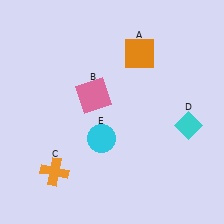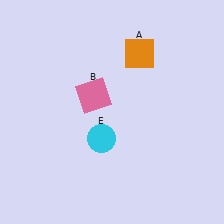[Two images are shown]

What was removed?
The orange cross (C), the cyan diamond (D) were removed in Image 2.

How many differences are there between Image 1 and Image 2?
There are 2 differences between the two images.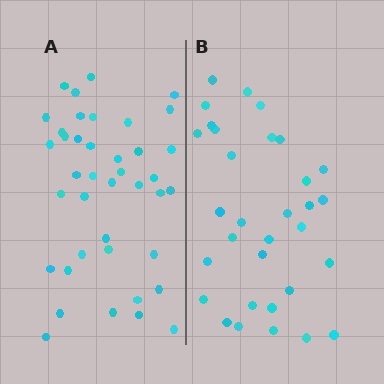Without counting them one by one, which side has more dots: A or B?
Region A (the left region) has more dots.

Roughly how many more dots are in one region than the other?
Region A has roughly 8 or so more dots than region B.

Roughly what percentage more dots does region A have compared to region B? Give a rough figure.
About 25% more.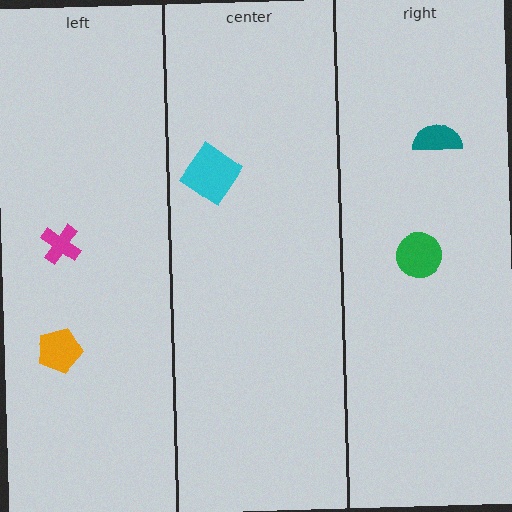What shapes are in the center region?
The cyan diamond.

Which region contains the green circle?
The right region.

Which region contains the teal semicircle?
The right region.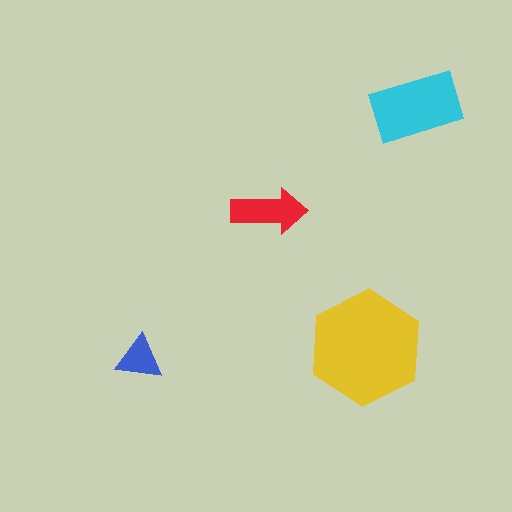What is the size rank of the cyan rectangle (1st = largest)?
2nd.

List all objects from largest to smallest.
The yellow hexagon, the cyan rectangle, the red arrow, the blue triangle.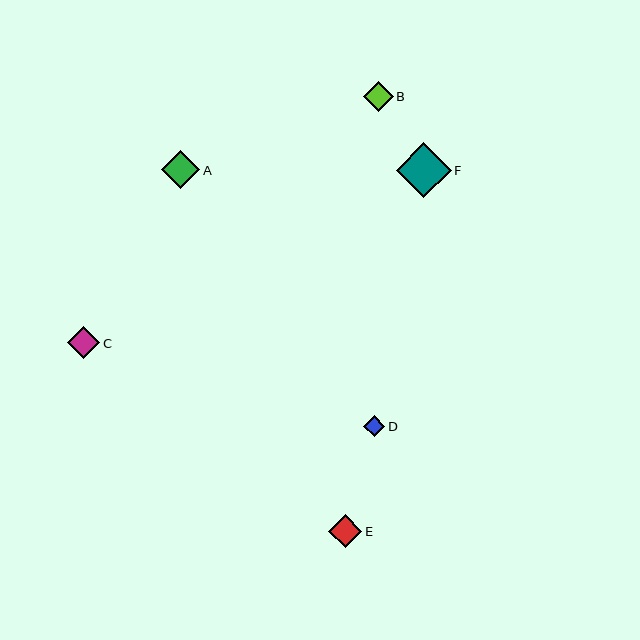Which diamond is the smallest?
Diamond D is the smallest with a size of approximately 21 pixels.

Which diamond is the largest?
Diamond F is the largest with a size of approximately 55 pixels.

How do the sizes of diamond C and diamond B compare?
Diamond C and diamond B are approximately the same size.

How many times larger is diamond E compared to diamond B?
Diamond E is approximately 1.1 times the size of diamond B.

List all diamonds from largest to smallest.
From largest to smallest: F, A, E, C, B, D.